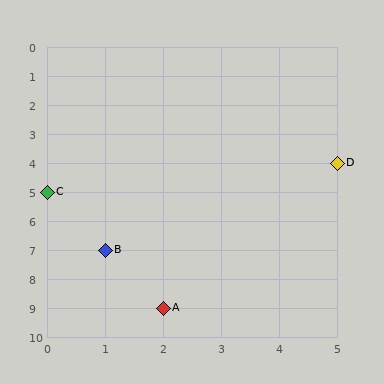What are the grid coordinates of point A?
Point A is at grid coordinates (2, 9).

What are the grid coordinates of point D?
Point D is at grid coordinates (5, 4).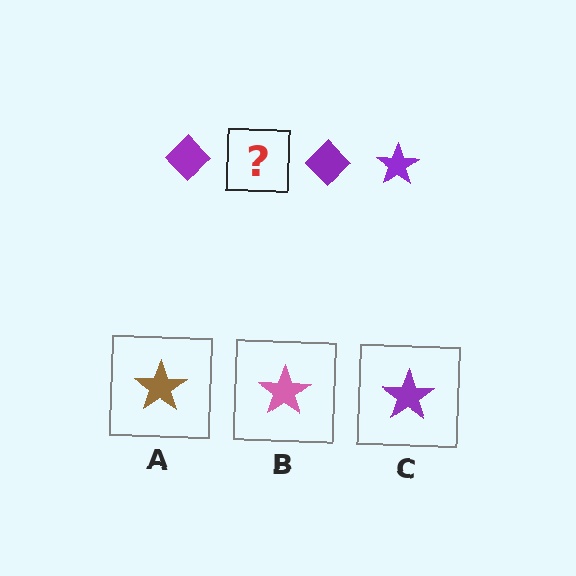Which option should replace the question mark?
Option C.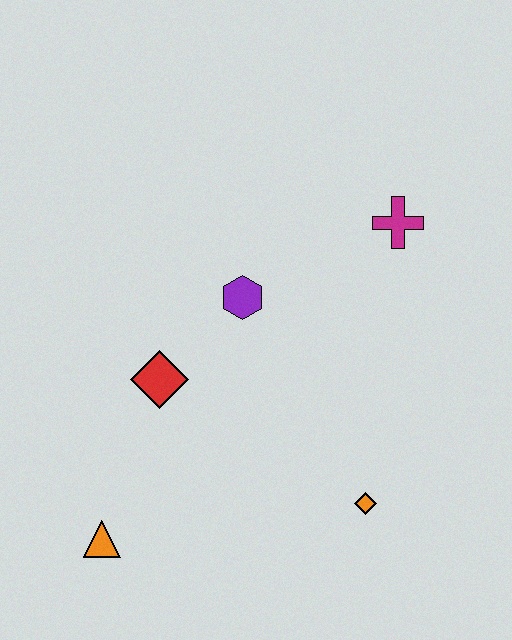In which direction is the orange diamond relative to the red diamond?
The orange diamond is to the right of the red diamond.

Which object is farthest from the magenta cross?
The orange triangle is farthest from the magenta cross.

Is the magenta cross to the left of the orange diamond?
No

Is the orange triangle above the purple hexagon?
No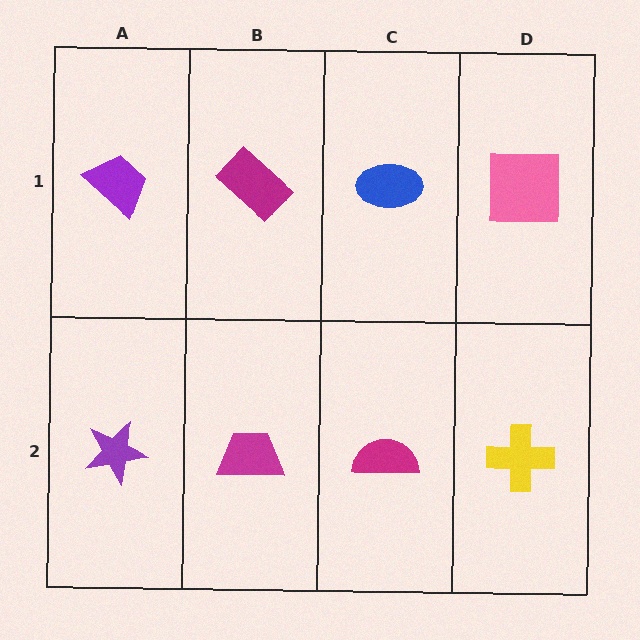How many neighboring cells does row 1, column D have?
2.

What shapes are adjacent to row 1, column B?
A magenta trapezoid (row 2, column B), a purple trapezoid (row 1, column A), a blue ellipse (row 1, column C).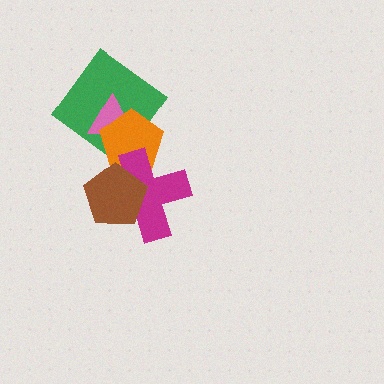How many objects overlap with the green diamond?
2 objects overlap with the green diamond.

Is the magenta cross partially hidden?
Yes, it is partially covered by another shape.